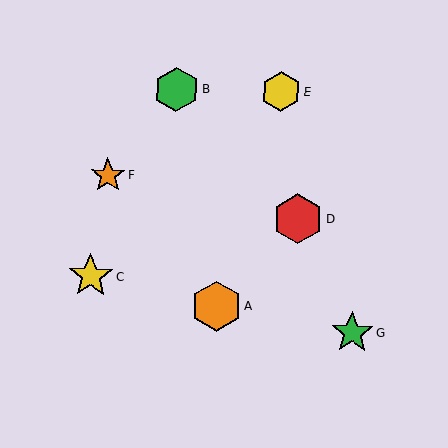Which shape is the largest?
The orange hexagon (labeled A) is the largest.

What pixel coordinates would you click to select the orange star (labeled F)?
Click at (108, 175) to select the orange star F.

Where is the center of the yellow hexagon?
The center of the yellow hexagon is at (281, 92).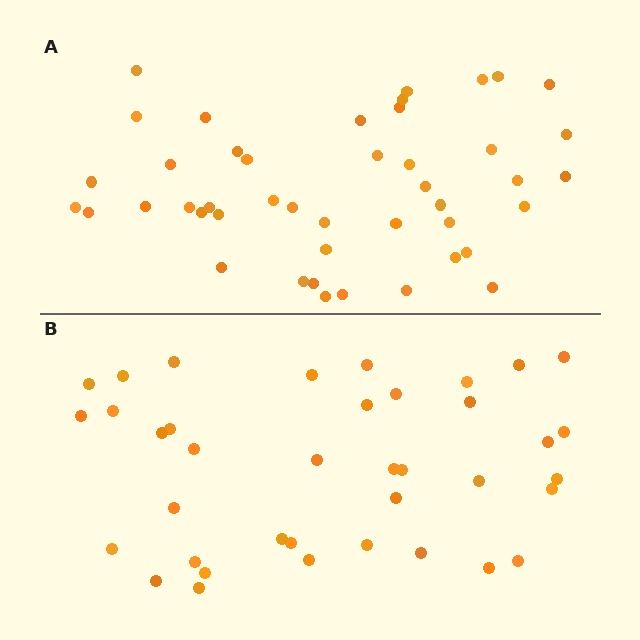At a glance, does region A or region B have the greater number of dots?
Region A (the top region) has more dots.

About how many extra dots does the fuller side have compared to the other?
Region A has roughly 8 or so more dots than region B.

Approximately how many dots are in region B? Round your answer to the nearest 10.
About 40 dots. (The exact count is 38, which rounds to 40.)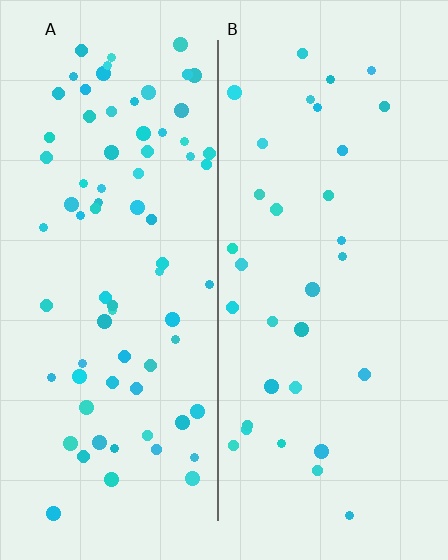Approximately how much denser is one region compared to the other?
Approximately 2.3× — region A over region B.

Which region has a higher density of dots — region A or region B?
A (the left).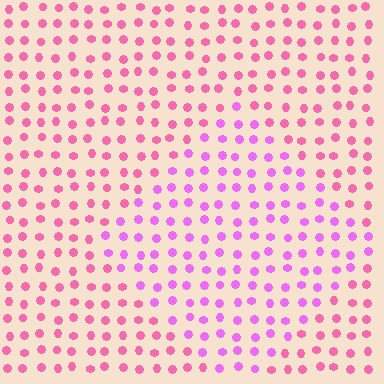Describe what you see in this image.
The image is filled with small pink elements in a uniform arrangement. A diamond-shaped region is visible where the elements are tinted to a slightly different hue, forming a subtle color boundary.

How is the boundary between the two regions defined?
The boundary is defined purely by a slight shift in hue (about 34 degrees). Spacing, size, and orientation are identical on both sides.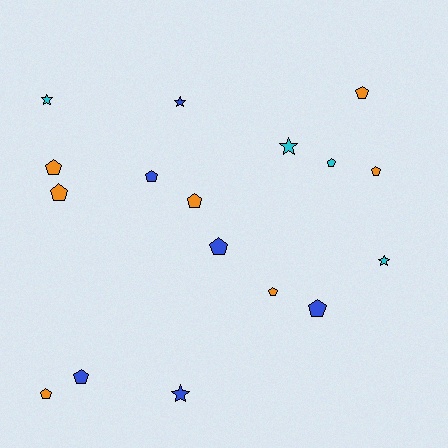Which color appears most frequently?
Orange, with 7 objects.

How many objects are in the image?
There are 17 objects.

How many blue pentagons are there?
There are 4 blue pentagons.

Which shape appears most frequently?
Pentagon, with 12 objects.